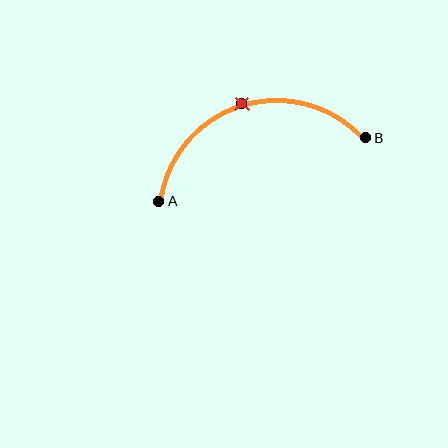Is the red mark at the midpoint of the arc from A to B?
Yes. The red mark lies on the arc at equal arc-length from both A and B — it is the arc midpoint.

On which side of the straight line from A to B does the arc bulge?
The arc bulges above the straight line connecting A and B.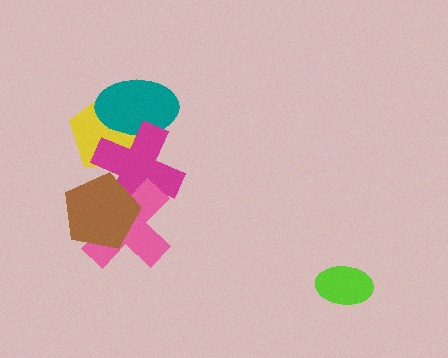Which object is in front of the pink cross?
The brown pentagon is in front of the pink cross.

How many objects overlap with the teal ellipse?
2 objects overlap with the teal ellipse.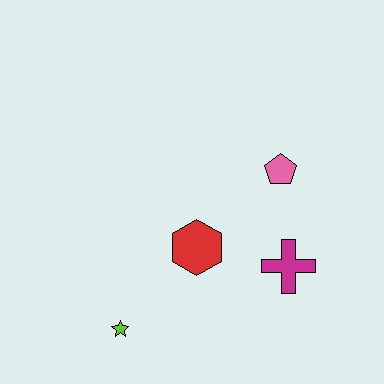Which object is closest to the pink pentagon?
The magenta cross is closest to the pink pentagon.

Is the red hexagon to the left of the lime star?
No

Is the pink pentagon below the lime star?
No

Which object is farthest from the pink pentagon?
The lime star is farthest from the pink pentagon.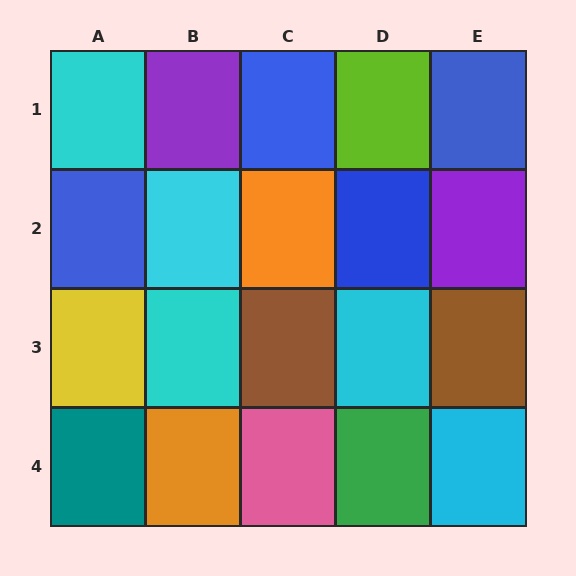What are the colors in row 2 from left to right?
Blue, cyan, orange, blue, purple.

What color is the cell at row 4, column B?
Orange.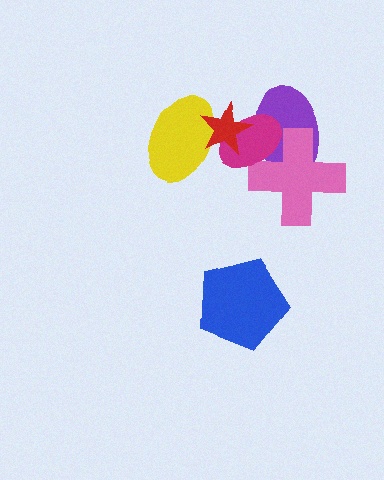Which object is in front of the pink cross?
The magenta ellipse is in front of the pink cross.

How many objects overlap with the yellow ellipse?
2 objects overlap with the yellow ellipse.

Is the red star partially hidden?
No, no other shape covers it.